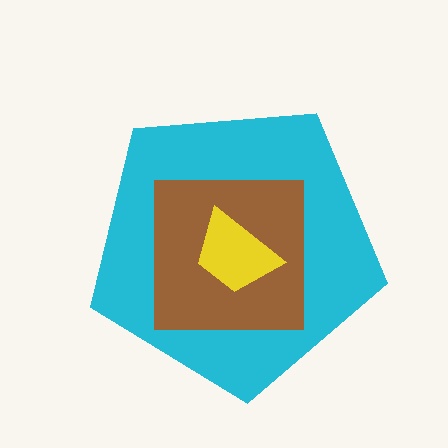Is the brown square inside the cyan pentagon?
Yes.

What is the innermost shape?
The yellow trapezoid.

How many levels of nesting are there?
3.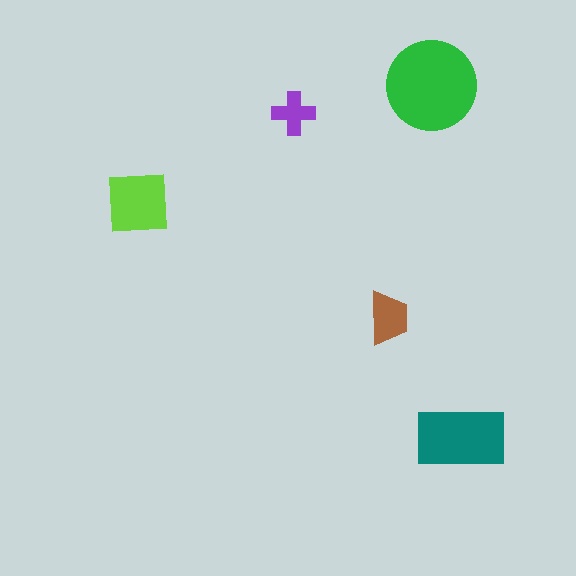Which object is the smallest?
The purple cross.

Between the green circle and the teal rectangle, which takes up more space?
The green circle.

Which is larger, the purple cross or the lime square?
The lime square.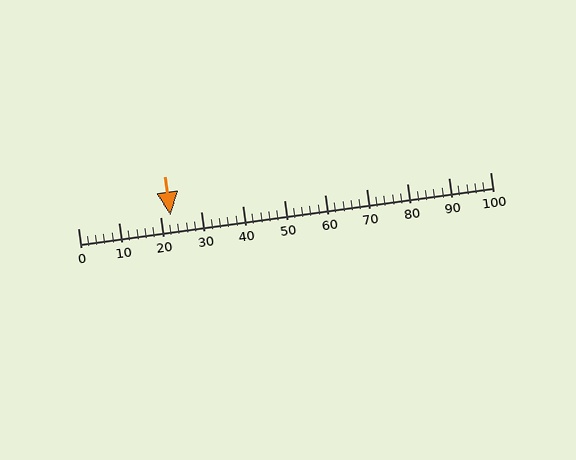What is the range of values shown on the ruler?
The ruler shows values from 0 to 100.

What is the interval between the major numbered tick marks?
The major tick marks are spaced 10 units apart.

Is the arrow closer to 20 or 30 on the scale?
The arrow is closer to 20.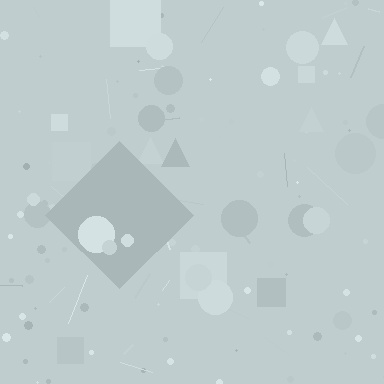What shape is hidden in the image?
A diamond is hidden in the image.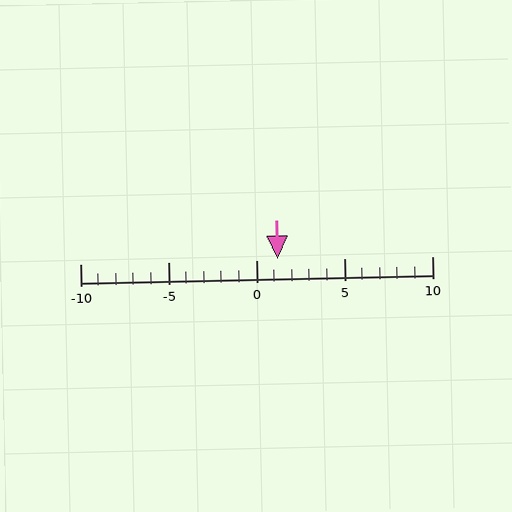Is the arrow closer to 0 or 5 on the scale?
The arrow is closer to 0.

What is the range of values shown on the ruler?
The ruler shows values from -10 to 10.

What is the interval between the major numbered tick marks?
The major tick marks are spaced 5 units apart.